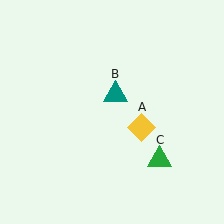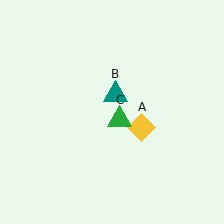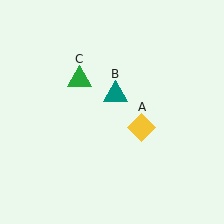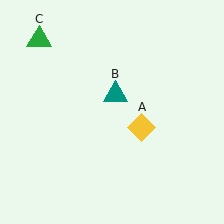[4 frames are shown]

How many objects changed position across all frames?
1 object changed position: green triangle (object C).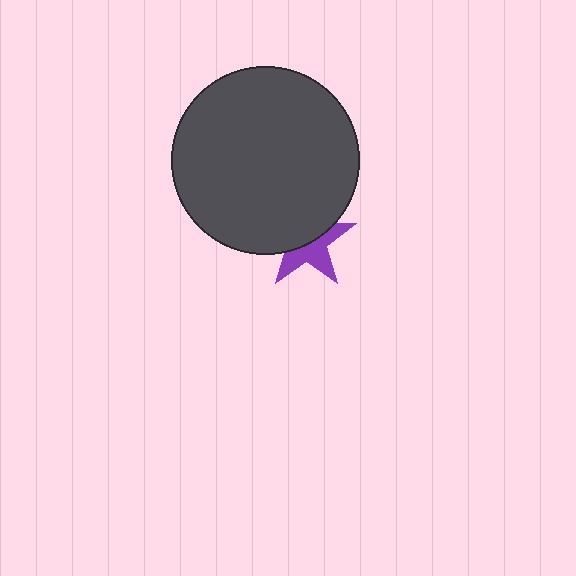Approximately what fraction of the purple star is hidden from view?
Roughly 52% of the purple star is hidden behind the dark gray circle.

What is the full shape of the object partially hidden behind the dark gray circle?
The partially hidden object is a purple star.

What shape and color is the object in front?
The object in front is a dark gray circle.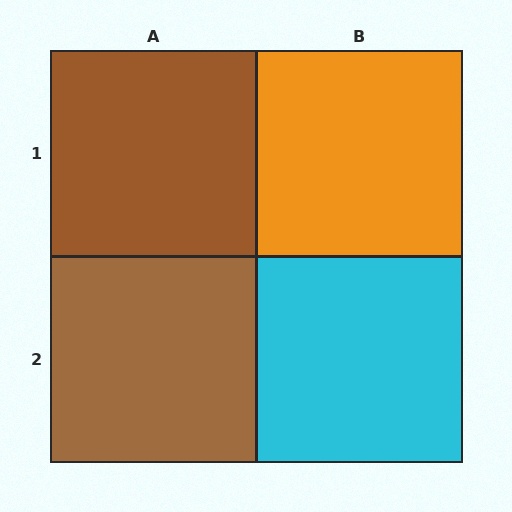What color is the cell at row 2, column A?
Brown.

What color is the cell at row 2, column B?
Cyan.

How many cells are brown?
2 cells are brown.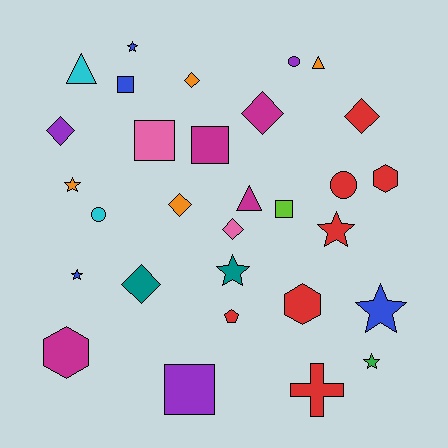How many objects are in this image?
There are 30 objects.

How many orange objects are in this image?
There are 4 orange objects.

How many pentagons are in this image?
There is 1 pentagon.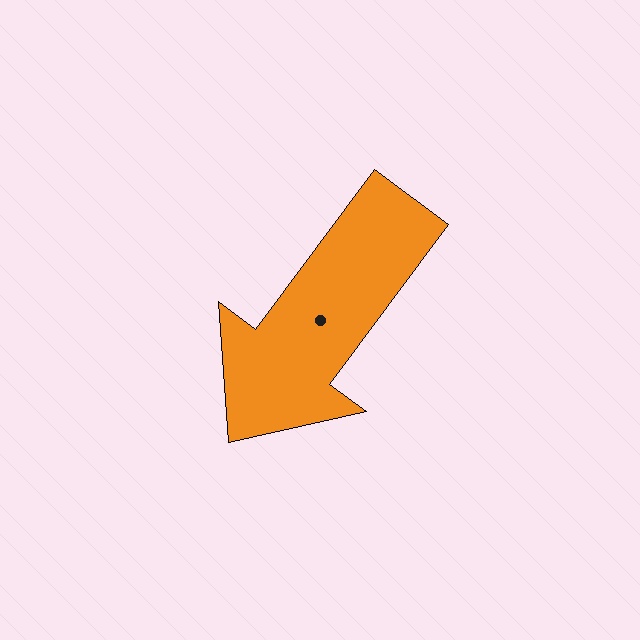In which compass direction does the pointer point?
Southwest.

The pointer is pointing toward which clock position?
Roughly 7 o'clock.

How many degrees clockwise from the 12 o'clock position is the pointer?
Approximately 217 degrees.